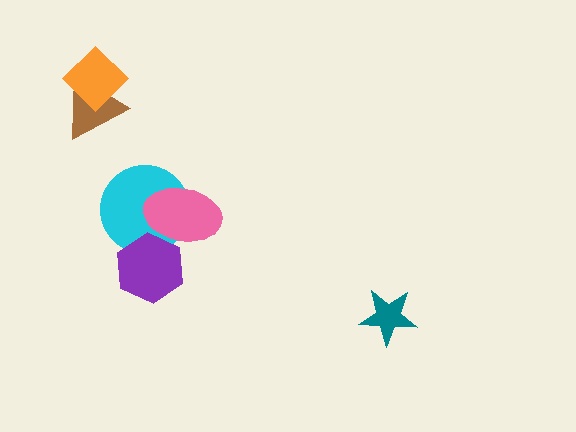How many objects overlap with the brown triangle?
1 object overlaps with the brown triangle.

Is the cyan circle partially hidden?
Yes, it is partially covered by another shape.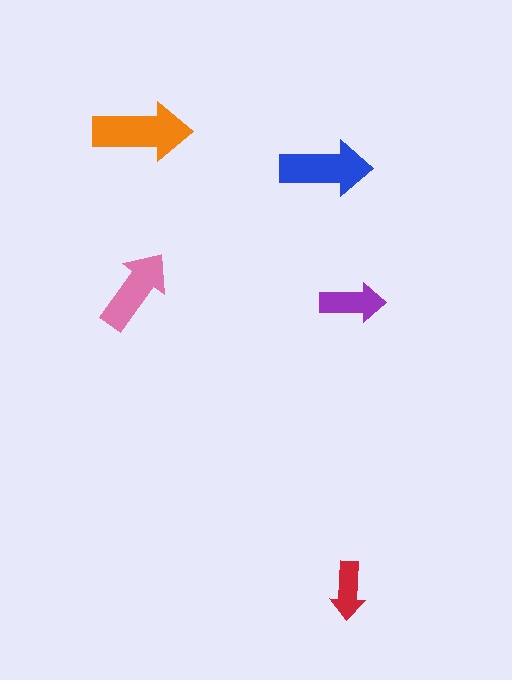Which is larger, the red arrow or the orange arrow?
The orange one.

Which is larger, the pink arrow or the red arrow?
The pink one.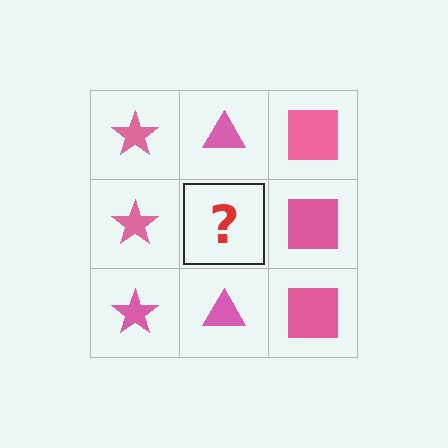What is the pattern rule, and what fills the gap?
The rule is that each column has a consistent shape. The gap should be filled with a pink triangle.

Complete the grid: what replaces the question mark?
The question mark should be replaced with a pink triangle.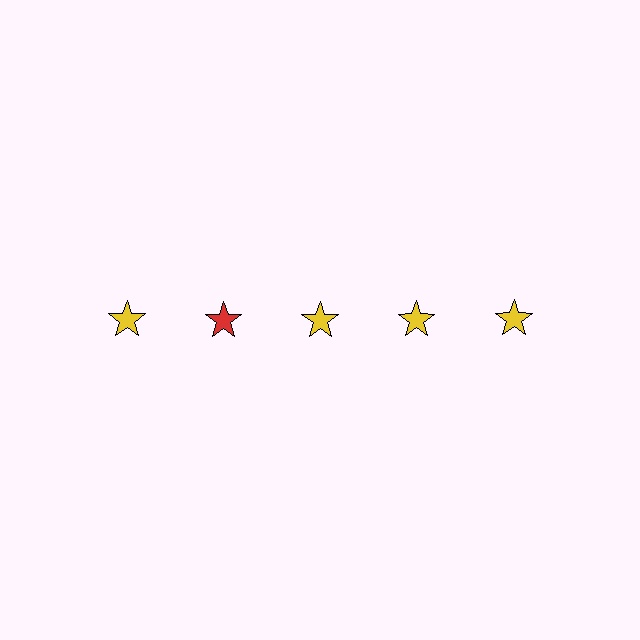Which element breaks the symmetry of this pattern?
The red star in the top row, second from left column breaks the symmetry. All other shapes are yellow stars.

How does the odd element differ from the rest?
It has a different color: red instead of yellow.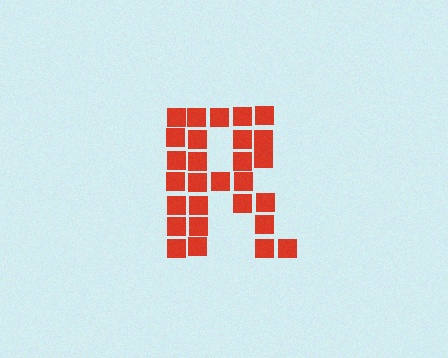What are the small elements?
The small elements are squares.